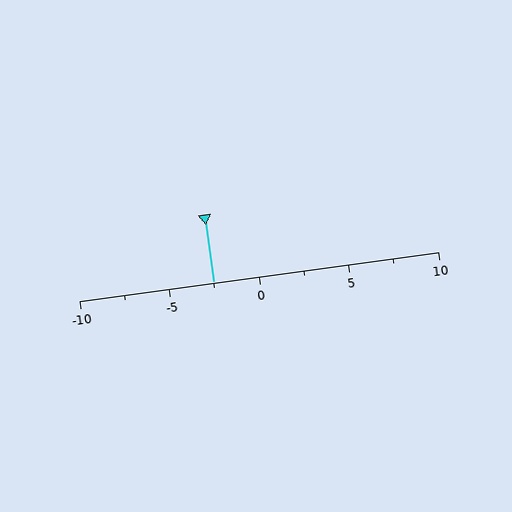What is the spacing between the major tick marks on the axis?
The major ticks are spaced 5 apart.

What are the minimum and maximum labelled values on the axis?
The axis runs from -10 to 10.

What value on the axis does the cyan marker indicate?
The marker indicates approximately -2.5.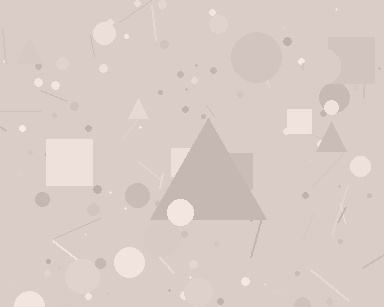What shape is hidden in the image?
A triangle is hidden in the image.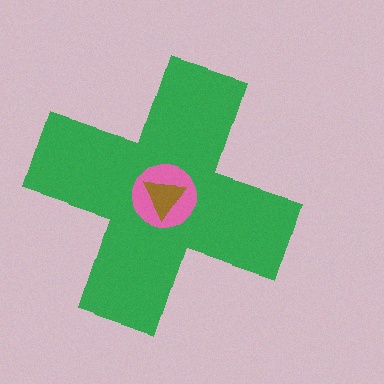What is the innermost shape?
The brown triangle.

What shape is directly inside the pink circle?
The brown triangle.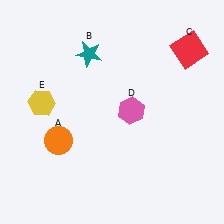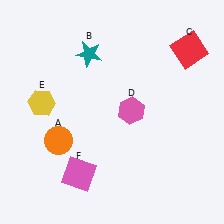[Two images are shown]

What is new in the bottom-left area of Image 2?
A pink square (F) was added in the bottom-left area of Image 2.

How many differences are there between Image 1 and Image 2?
There is 1 difference between the two images.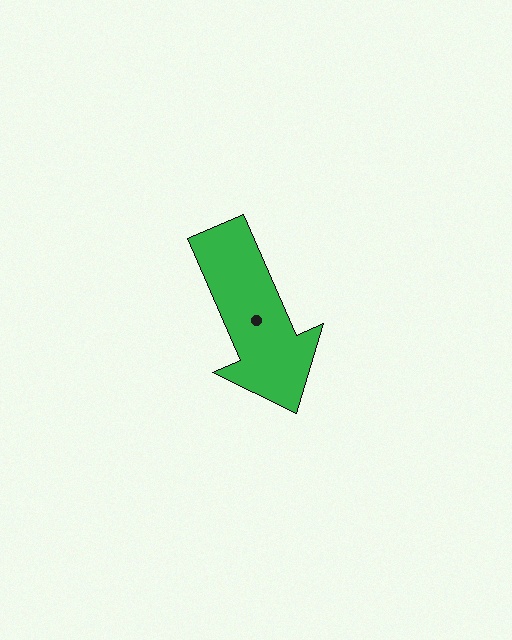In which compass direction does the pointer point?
Southeast.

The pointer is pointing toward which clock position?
Roughly 5 o'clock.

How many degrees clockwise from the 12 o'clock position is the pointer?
Approximately 157 degrees.